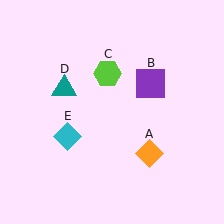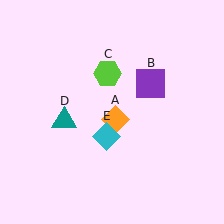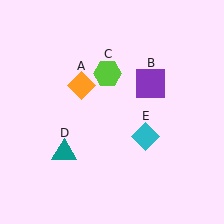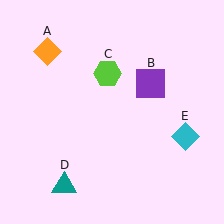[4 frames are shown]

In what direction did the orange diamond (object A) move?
The orange diamond (object A) moved up and to the left.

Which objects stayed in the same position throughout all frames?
Purple square (object B) and lime hexagon (object C) remained stationary.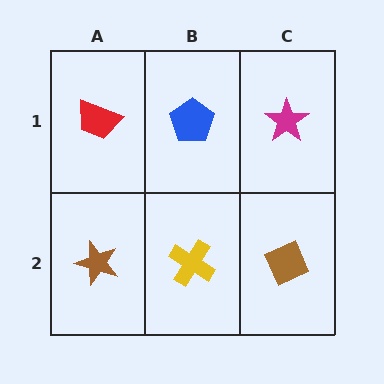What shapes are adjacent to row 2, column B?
A blue pentagon (row 1, column B), a brown star (row 2, column A), a brown diamond (row 2, column C).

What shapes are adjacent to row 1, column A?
A brown star (row 2, column A), a blue pentagon (row 1, column B).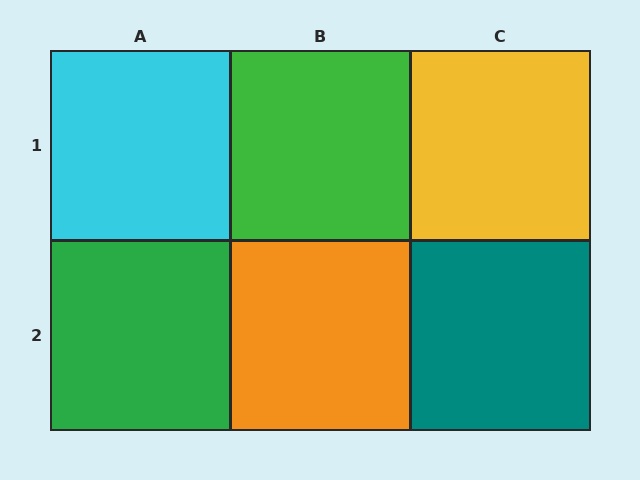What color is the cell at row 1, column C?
Yellow.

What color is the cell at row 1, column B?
Green.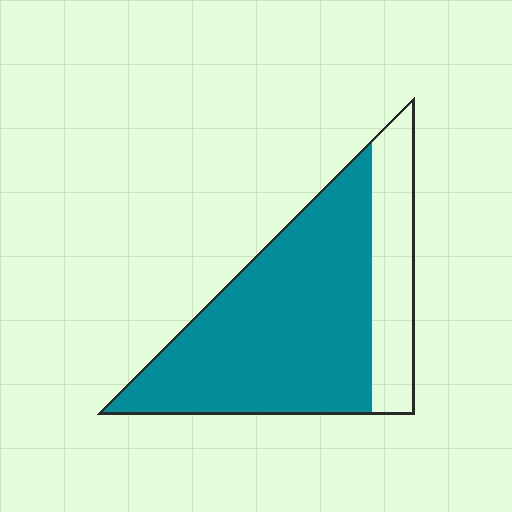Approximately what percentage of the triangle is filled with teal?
Approximately 75%.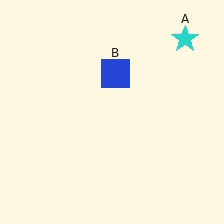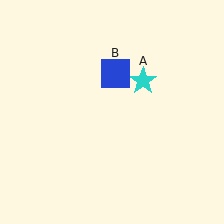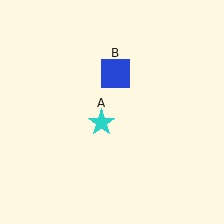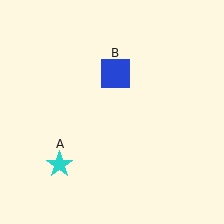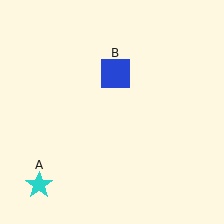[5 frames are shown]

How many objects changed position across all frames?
1 object changed position: cyan star (object A).